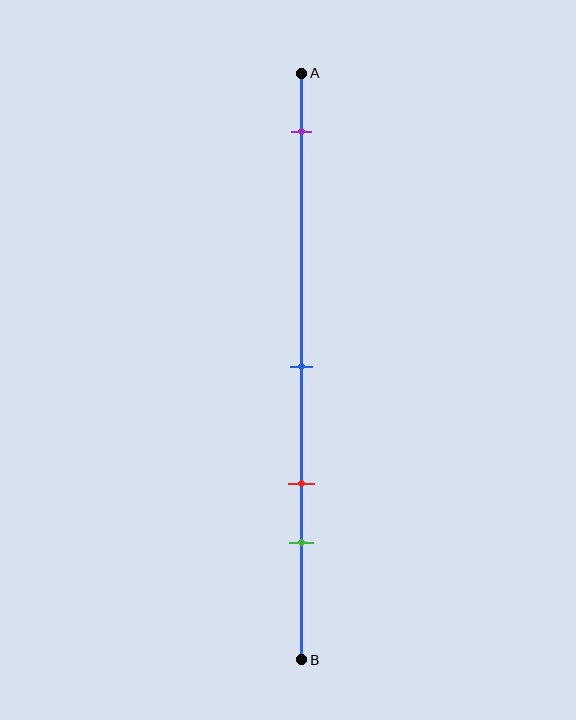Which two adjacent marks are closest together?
The red and green marks are the closest adjacent pair.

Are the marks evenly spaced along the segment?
No, the marks are not evenly spaced.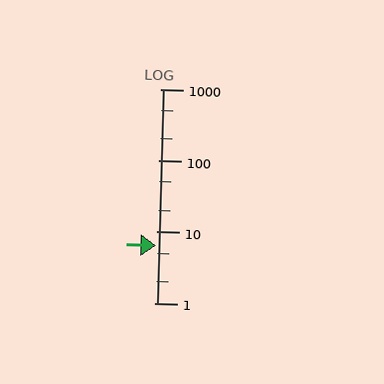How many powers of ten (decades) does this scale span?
The scale spans 3 decades, from 1 to 1000.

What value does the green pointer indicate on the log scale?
The pointer indicates approximately 6.4.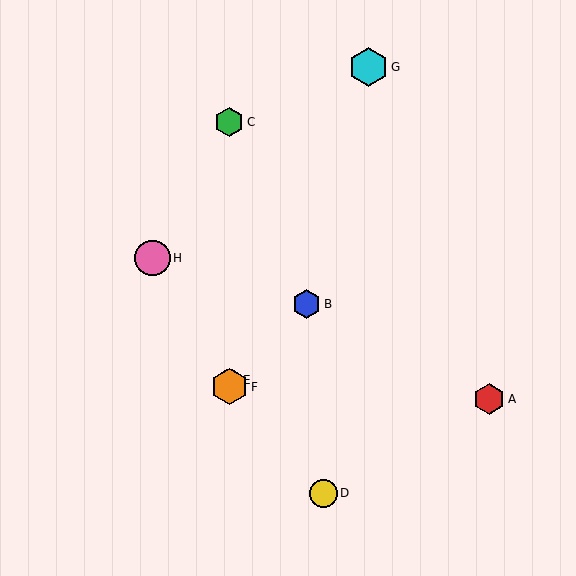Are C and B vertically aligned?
No, C is at x≈229 and B is at x≈306.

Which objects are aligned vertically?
Objects C, E, F are aligned vertically.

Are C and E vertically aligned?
Yes, both are at x≈229.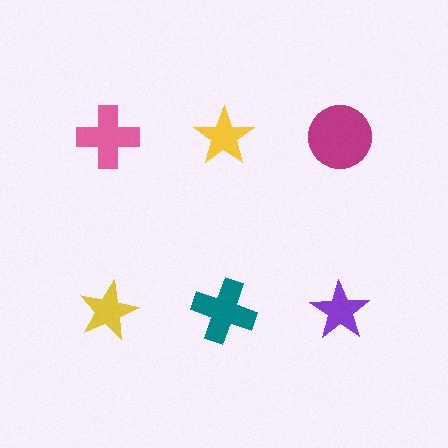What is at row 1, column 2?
A yellow star.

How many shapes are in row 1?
3 shapes.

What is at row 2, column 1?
A yellow star.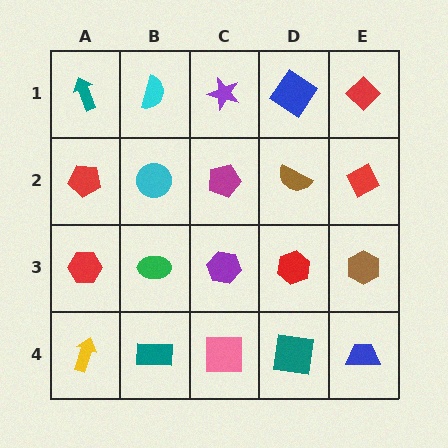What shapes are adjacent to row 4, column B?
A green ellipse (row 3, column B), a yellow arrow (row 4, column A), a pink square (row 4, column C).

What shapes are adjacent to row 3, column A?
A red pentagon (row 2, column A), a yellow arrow (row 4, column A), a green ellipse (row 3, column B).